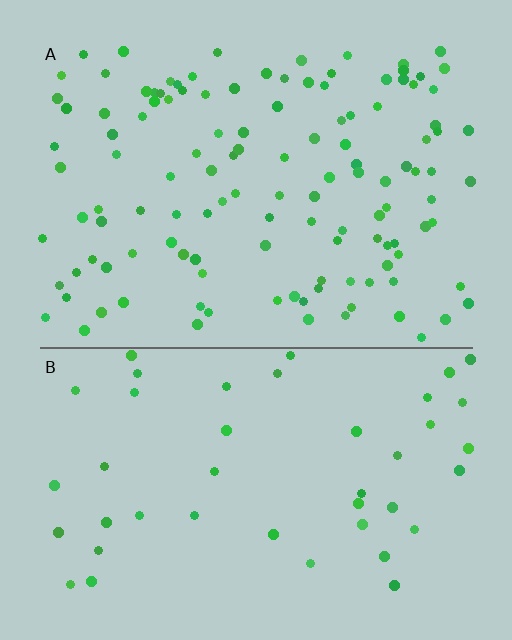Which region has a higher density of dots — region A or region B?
A (the top).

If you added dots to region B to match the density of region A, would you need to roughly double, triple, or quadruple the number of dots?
Approximately triple.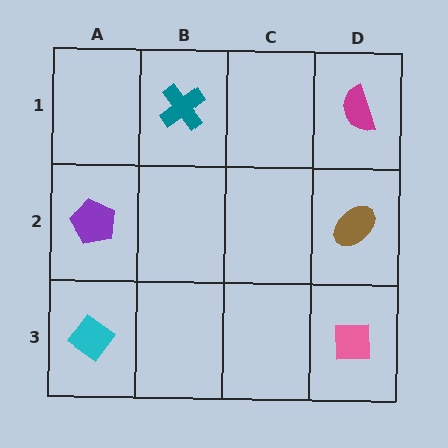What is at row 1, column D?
A magenta semicircle.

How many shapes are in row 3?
2 shapes.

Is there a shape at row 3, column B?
No, that cell is empty.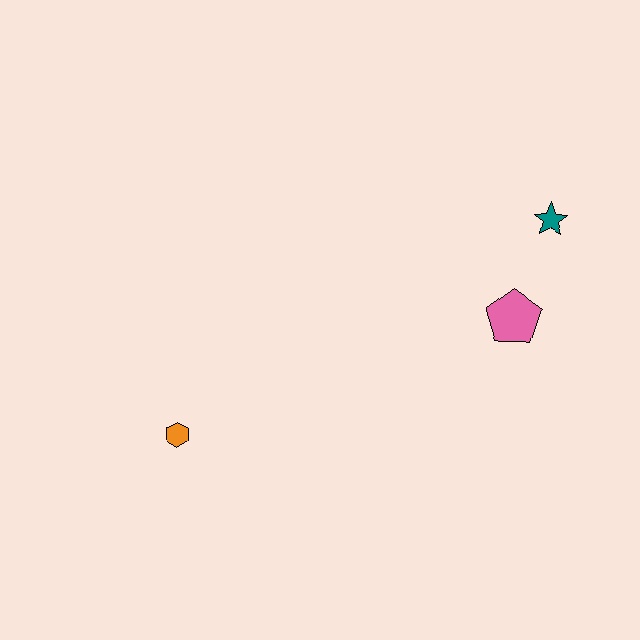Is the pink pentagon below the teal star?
Yes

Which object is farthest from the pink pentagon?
The orange hexagon is farthest from the pink pentagon.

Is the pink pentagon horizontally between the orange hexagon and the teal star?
Yes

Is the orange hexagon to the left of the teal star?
Yes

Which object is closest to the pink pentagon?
The teal star is closest to the pink pentagon.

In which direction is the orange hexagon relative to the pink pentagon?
The orange hexagon is to the left of the pink pentagon.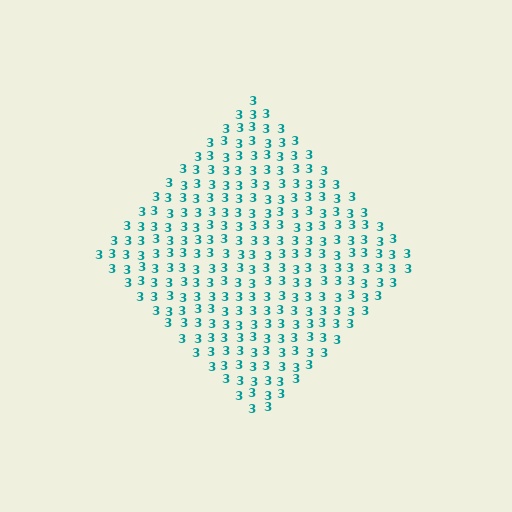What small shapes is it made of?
It is made of small digit 3's.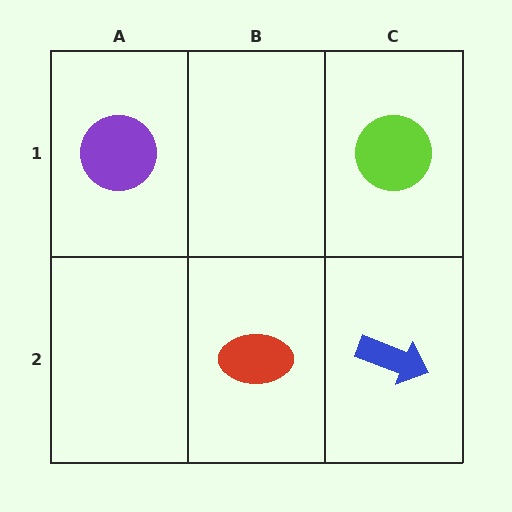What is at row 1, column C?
A lime circle.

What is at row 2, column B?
A red ellipse.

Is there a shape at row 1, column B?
No, that cell is empty.